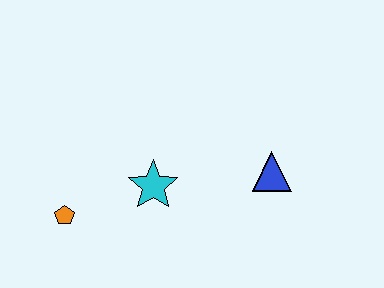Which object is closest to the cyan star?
The orange pentagon is closest to the cyan star.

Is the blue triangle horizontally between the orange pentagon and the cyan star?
No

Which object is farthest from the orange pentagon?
The blue triangle is farthest from the orange pentagon.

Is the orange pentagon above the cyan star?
No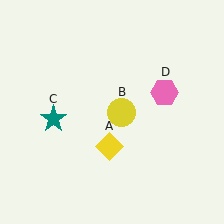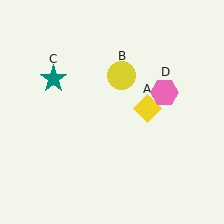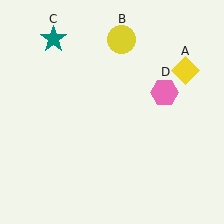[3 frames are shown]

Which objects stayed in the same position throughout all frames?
Pink hexagon (object D) remained stationary.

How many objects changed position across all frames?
3 objects changed position: yellow diamond (object A), yellow circle (object B), teal star (object C).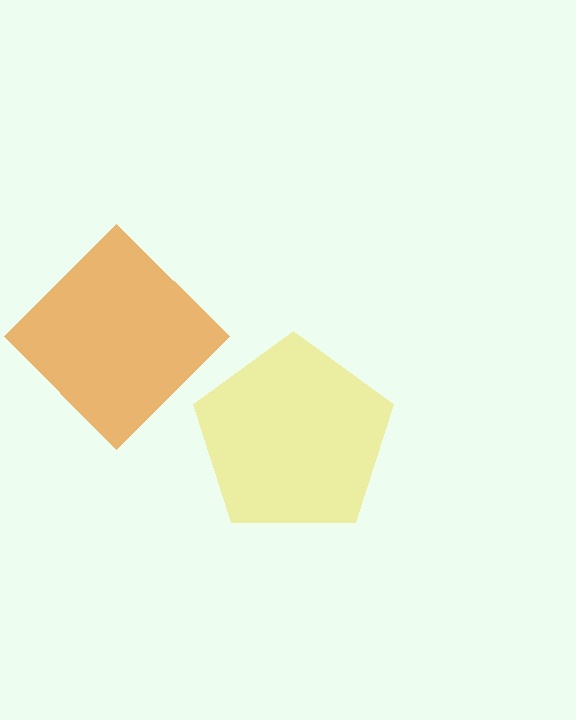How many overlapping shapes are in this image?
There are 2 overlapping shapes in the image.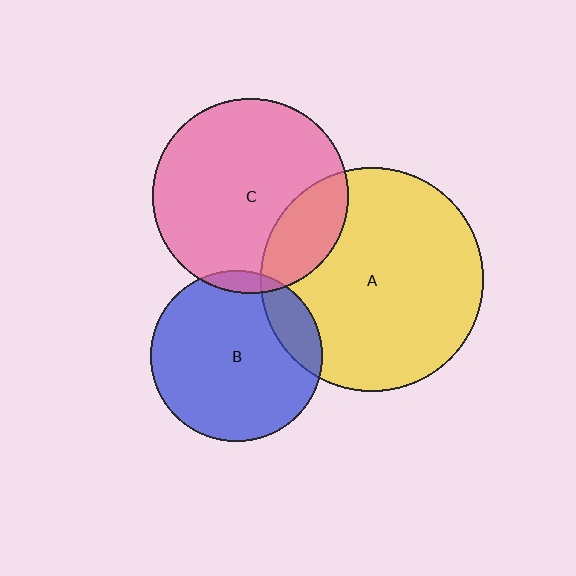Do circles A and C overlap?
Yes.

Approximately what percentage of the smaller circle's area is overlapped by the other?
Approximately 20%.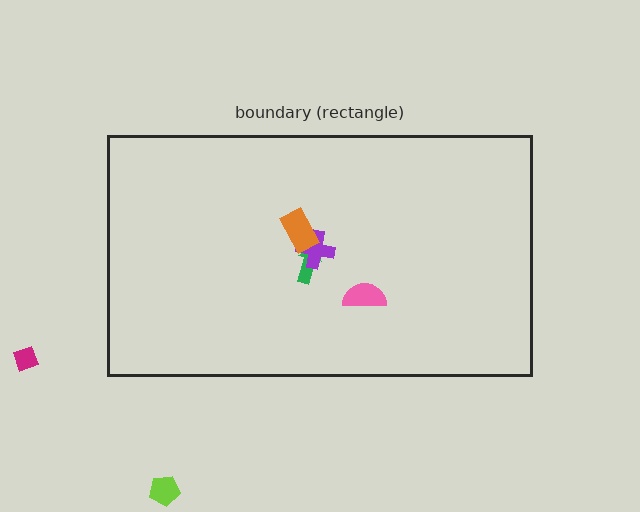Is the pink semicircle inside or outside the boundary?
Inside.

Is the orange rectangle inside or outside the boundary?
Inside.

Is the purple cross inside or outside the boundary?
Inside.